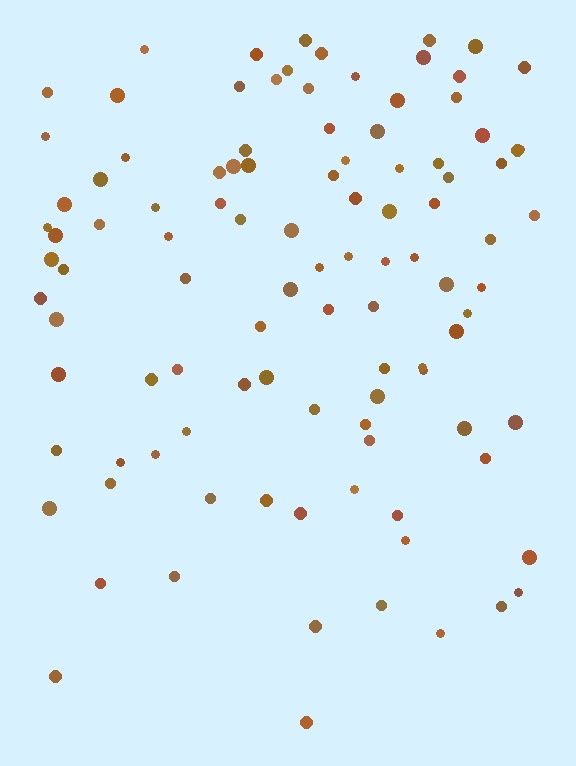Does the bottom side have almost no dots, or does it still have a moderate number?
Still a moderate number, just noticeably fewer than the top.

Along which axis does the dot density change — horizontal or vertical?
Vertical.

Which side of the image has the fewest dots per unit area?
The bottom.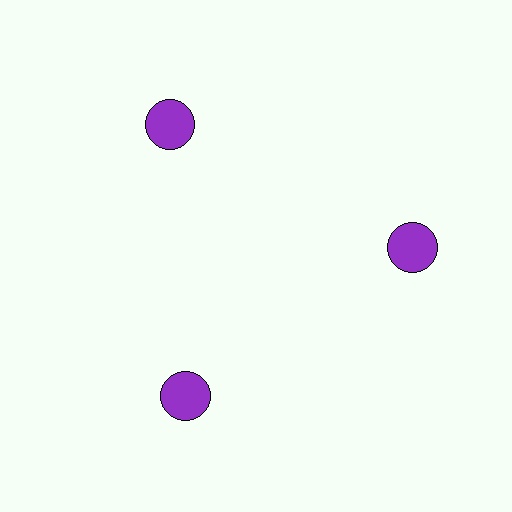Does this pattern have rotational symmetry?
Yes, this pattern has 3-fold rotational symmetry. It looks the same after rotating 120 degrees around the center.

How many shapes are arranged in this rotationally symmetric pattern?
There are 3 shapes, arranged in 3 groups of 1.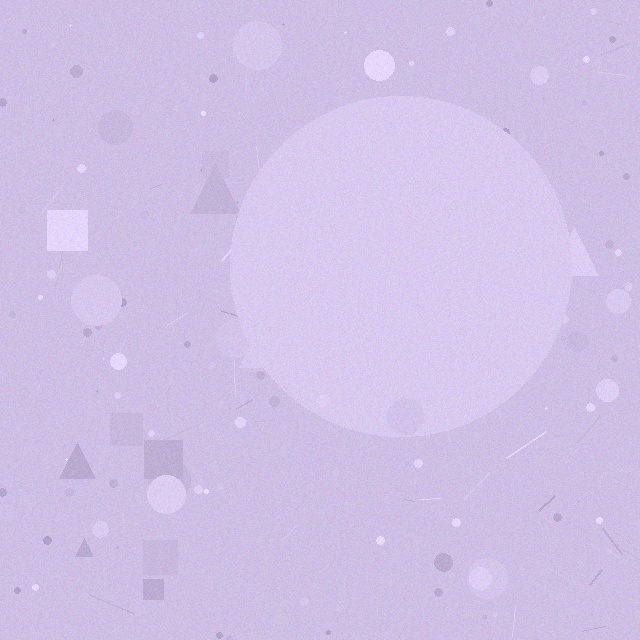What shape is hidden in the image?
A circle is hidden in the image.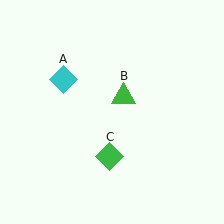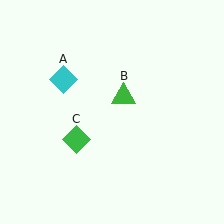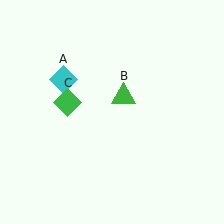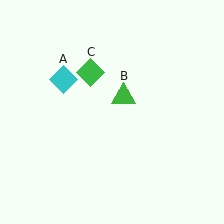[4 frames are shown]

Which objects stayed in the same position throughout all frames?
Cyan diamond (object A) and green triangle (object B) remained stationary.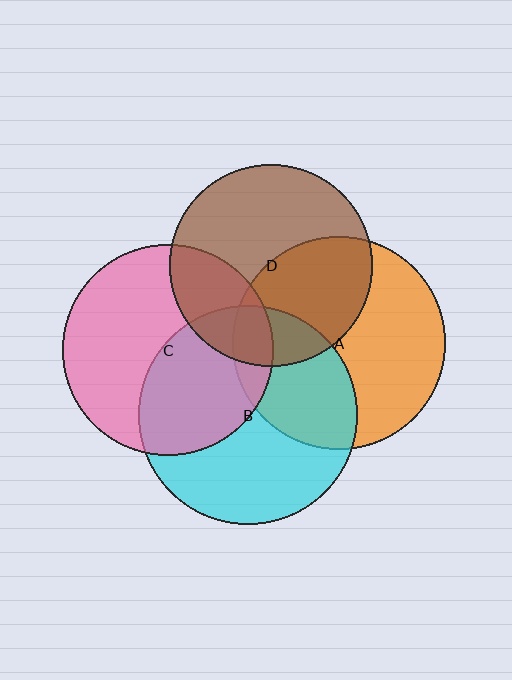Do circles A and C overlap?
Yes.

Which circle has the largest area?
Circle B (cyan).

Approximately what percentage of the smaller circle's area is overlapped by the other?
Approximately 10%.